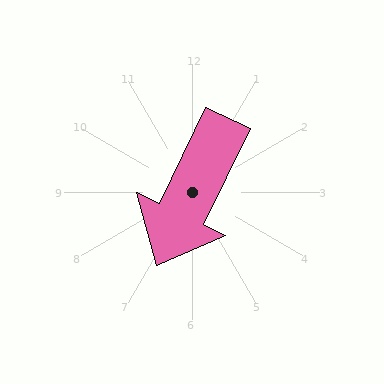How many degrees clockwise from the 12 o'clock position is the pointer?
Approximately 206 degrees.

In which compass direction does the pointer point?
Southwest.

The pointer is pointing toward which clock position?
Roughly 7 o'clock.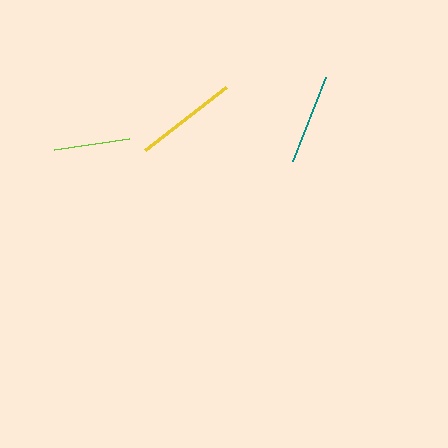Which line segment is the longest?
The yellow line is the longest at approximately 102 pixels.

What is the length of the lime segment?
The lime segment is approximately 75 pixels long.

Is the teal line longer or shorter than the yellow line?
The yellow line is longer than the teal line.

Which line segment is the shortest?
The lime line is the shortest at approximately 75 pixels.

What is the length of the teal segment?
The teal segment is approximately 91 pixels long.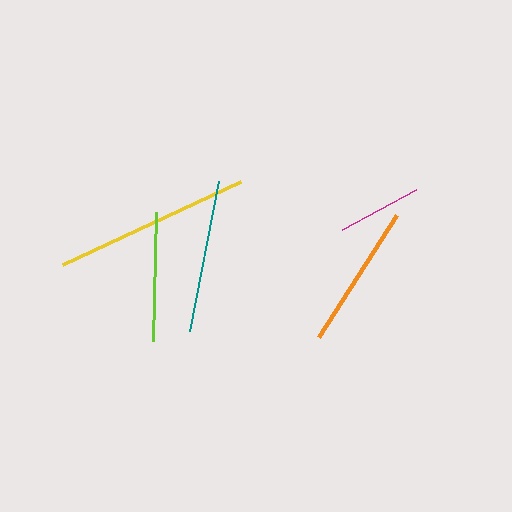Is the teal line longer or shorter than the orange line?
The teal line is longer than the orange line.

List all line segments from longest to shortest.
From longest to shortest: yellow, teal, orange, lime, magenta.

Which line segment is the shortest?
The magenta line is the shortest at approximately 84 pixels.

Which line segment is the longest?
The yellow line is the longest at approximately 196 pixels.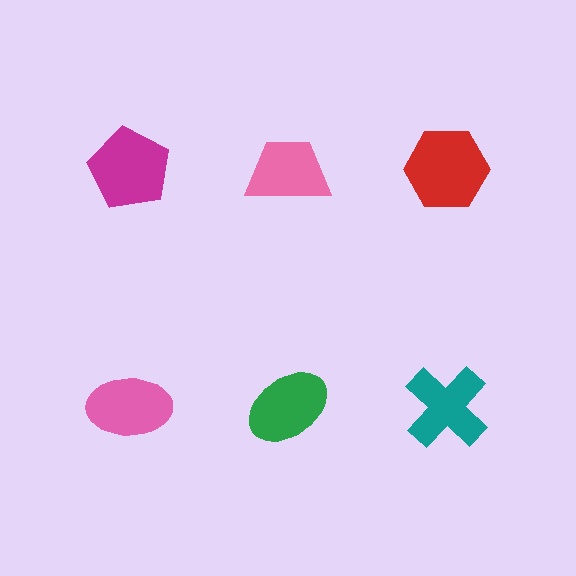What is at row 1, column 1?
A magenta pentagon.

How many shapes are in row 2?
3 shapes.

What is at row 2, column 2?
A green ellipse.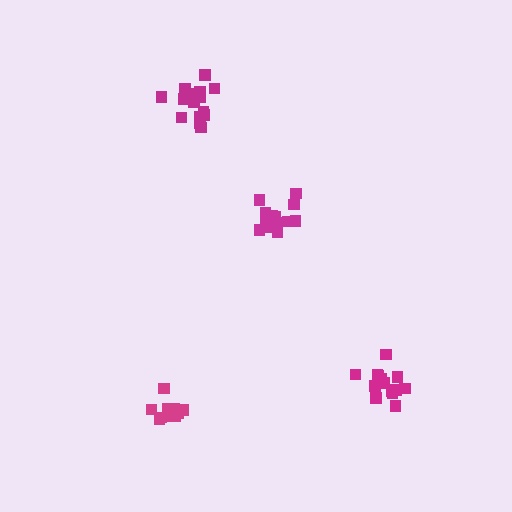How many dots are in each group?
Group 1: 14 dots, Group 2: 13 dots, Group 3: 15 dots, Group 4: 11 dots (53 total).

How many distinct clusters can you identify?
There are 4 distinct clusters.